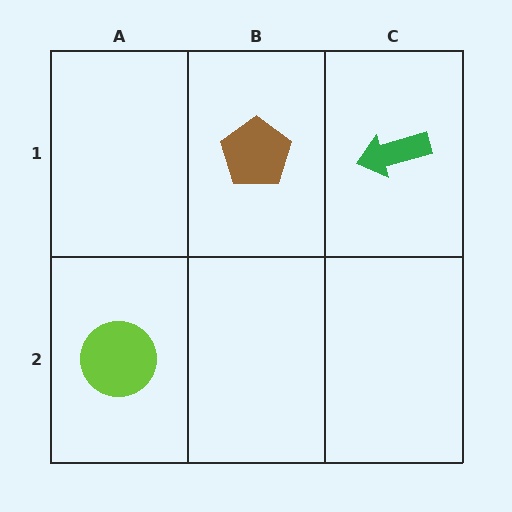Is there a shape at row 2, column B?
No, that cell is empty.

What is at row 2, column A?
A lime circle.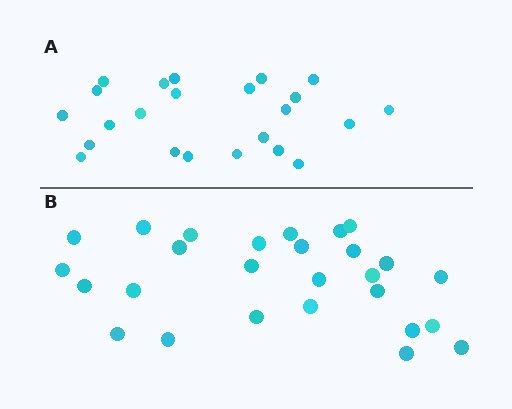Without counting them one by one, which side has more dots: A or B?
Region B (the bottom region) has more dots.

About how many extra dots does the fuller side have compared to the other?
Region B has about 4 more dots than region A.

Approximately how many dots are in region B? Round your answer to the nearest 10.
About 30 dots. (The exact count is 27, which rounds to 30.)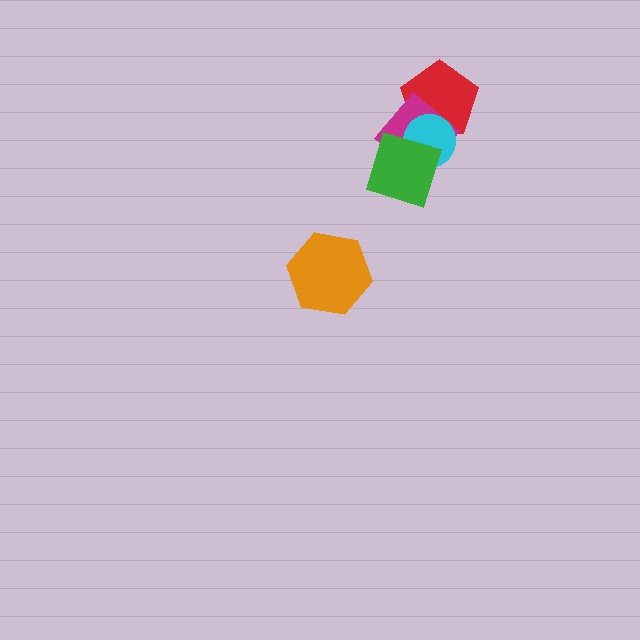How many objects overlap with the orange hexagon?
0 objects overlap with the orange hexagon.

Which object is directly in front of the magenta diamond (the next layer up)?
The cyan circle is directly in front of the magenta diamond.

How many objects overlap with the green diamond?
2 objects overlap with the green diamond.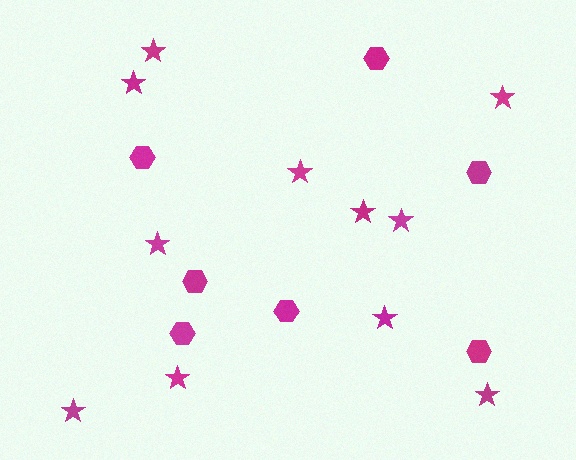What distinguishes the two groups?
There are 2 groups: one group of hexagons (7) and one group of stars (11).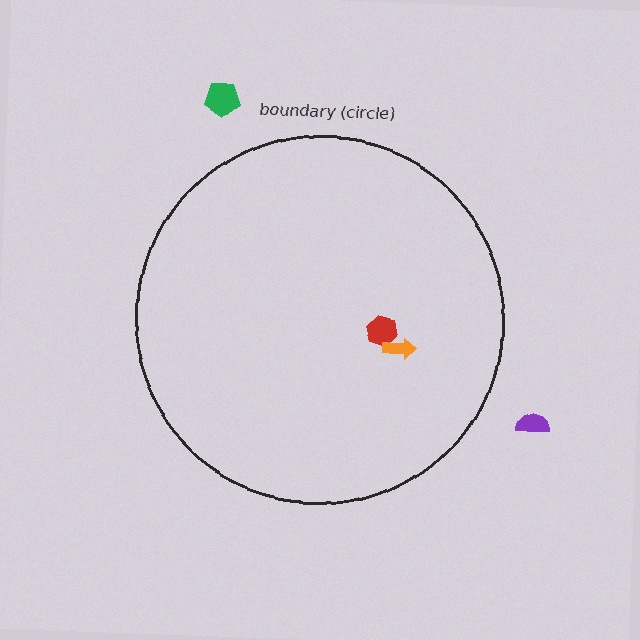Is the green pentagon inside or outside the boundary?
Outside.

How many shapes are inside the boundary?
2 inside, 2 outside.